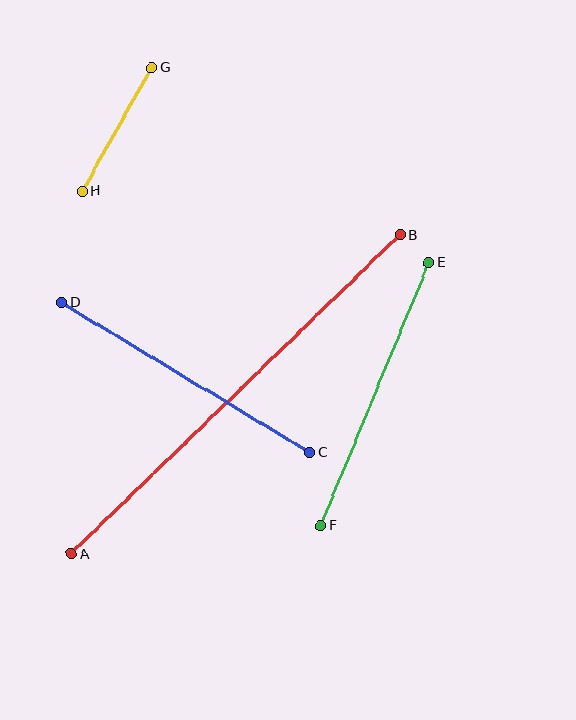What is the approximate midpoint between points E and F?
The midpoint is at approximately (375, 394) pixels.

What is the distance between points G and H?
The distance is approximately 142 pixels.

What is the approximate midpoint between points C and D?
The midpoint is at approximately (186, 377) pixels.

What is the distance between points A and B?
The distance is approximately 458 pixels.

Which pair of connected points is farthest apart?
Points A and B are farthest apart.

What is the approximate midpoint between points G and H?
The midpoint is at approximately (117, 129) pixels.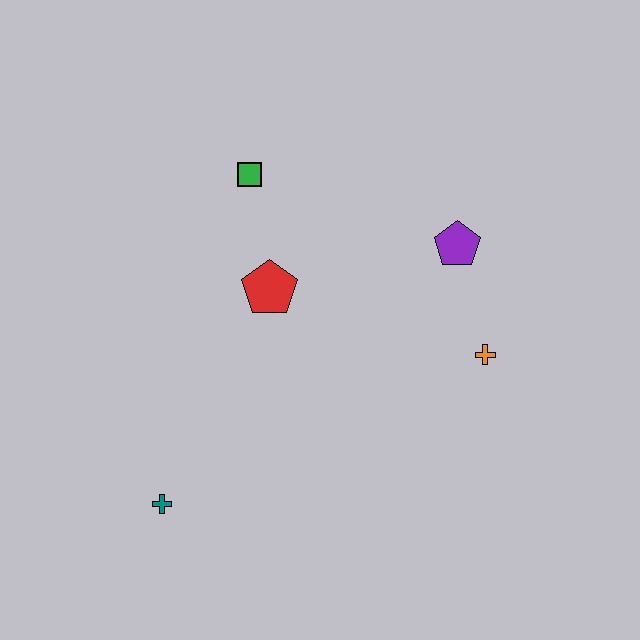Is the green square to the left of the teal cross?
No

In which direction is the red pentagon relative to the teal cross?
The red pentagon is above the teal cross.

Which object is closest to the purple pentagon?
The orange cross is closest to the purple pentagon.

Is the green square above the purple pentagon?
Yes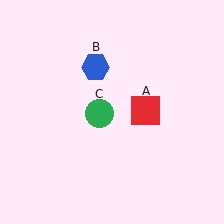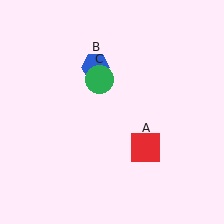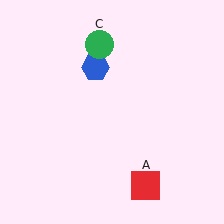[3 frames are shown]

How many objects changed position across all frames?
2 objects changed position: red square (object A), green circle (object C).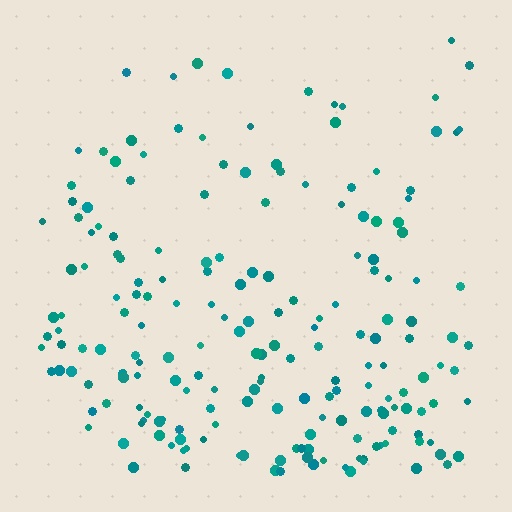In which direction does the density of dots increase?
From top to bottom, with the bottom side densest.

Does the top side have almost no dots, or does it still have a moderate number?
Still a moderate number, just noticeably fewer than the bottom.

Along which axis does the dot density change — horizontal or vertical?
Vertical.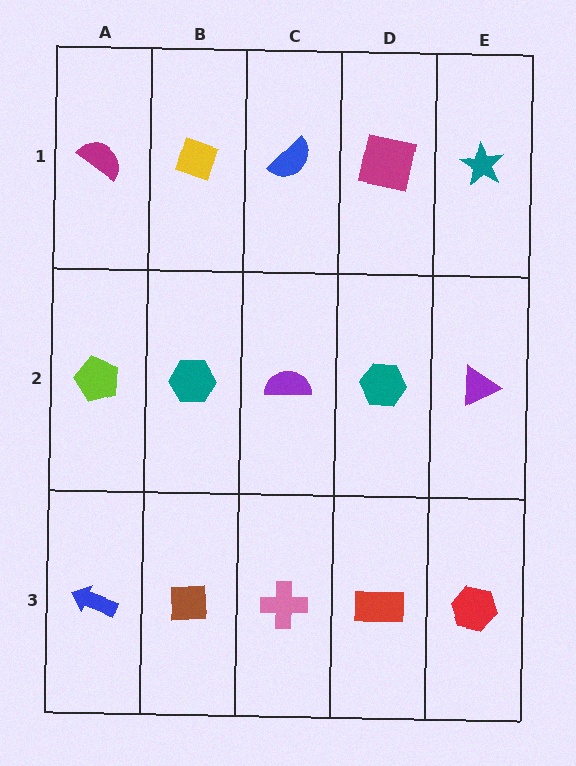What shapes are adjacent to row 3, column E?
A purple triangle (row 2, column E), a red rectangle (row 3, column D).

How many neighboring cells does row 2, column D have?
4.